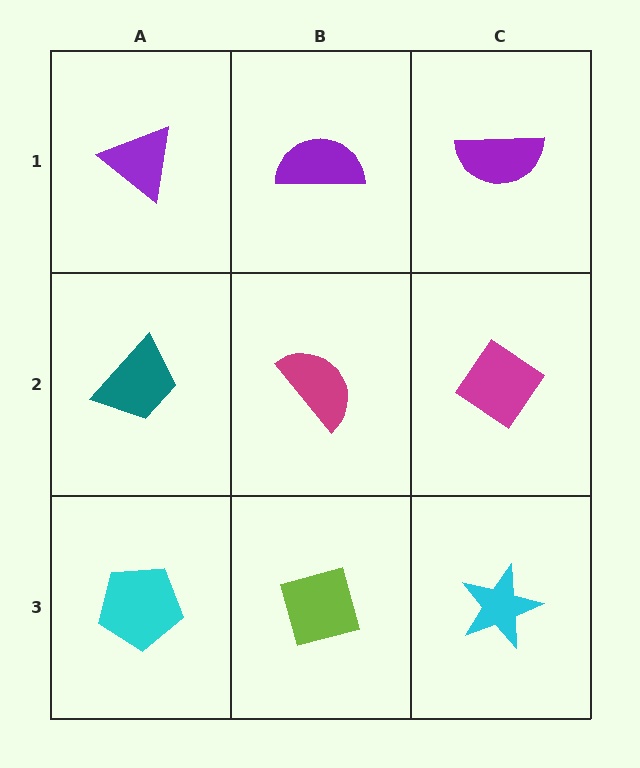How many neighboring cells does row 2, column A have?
3.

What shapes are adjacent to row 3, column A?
A teal trapezoid (row 2, column A), a lime diamond (row 3, column B).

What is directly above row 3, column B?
A magenta semicircle.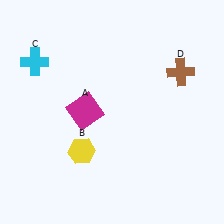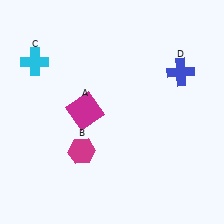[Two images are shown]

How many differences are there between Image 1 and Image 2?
There are 2 differences between the two images.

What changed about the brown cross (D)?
In Image 1, D is brown. In Image 2, it changed to blue.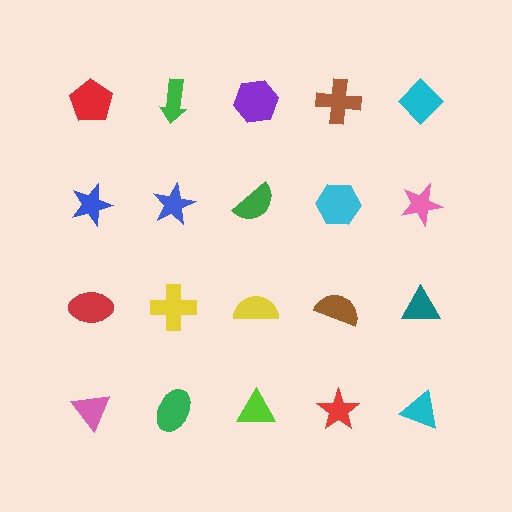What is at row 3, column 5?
A teal triangle.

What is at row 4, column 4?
A red star.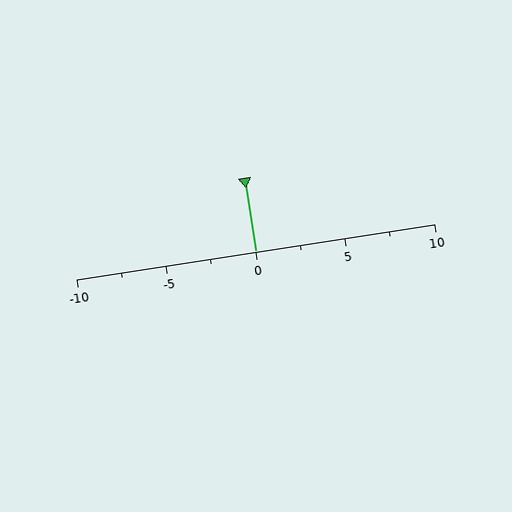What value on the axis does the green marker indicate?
The marker indicates approximately 0.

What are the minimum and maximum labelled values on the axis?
The axis runs from -10 to 10.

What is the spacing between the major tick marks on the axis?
The major ticks are spaced 5 apart.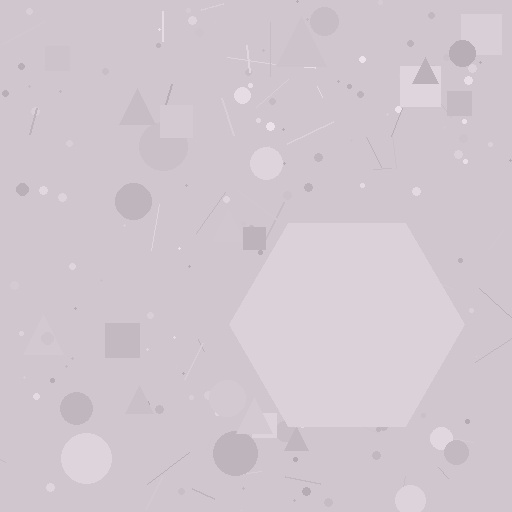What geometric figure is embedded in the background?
A hexagon is embedded in the background.